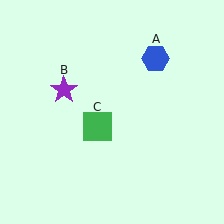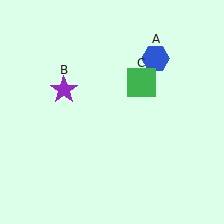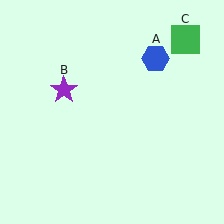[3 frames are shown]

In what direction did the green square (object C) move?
The green square (object C) moved up and to the right.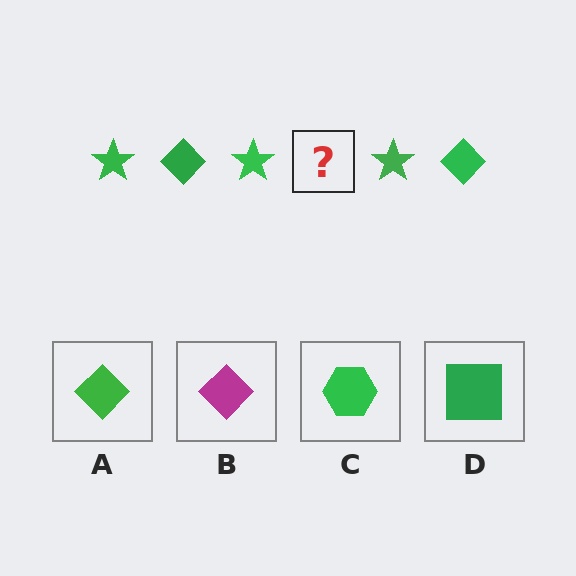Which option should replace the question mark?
Option A.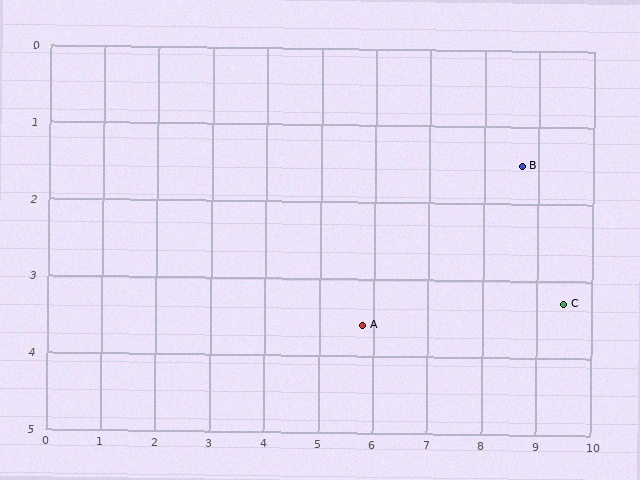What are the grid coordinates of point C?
Point C is at approximately (9.5, 3.3).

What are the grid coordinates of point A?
Point A is at approximately (5.8, 3.6).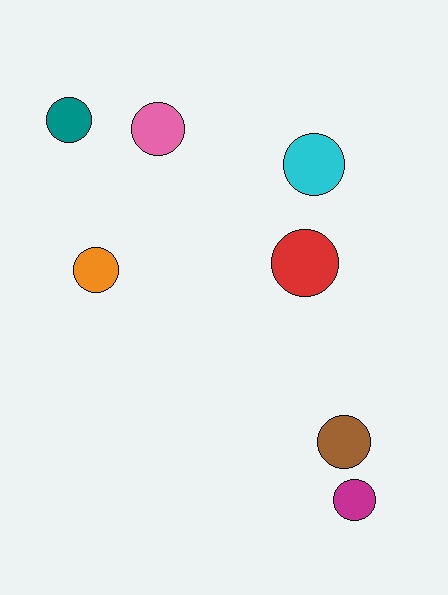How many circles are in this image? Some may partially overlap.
There are 7 circles.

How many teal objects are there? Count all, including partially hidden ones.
There is 1 teal object.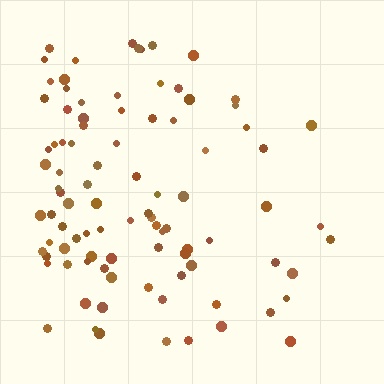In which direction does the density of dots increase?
From right to left, with the left side densest.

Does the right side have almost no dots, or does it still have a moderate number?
Still a moderate number, just noticeably fewer than the left.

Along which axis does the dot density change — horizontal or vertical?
Horizontal.